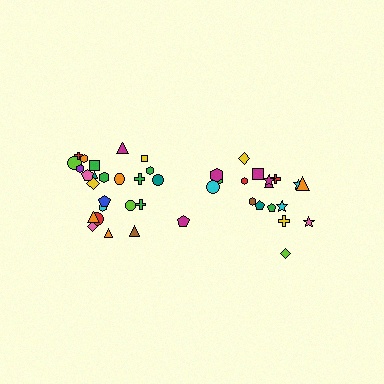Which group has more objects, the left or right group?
The left group.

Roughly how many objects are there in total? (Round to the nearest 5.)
Roughly 45 objects in total.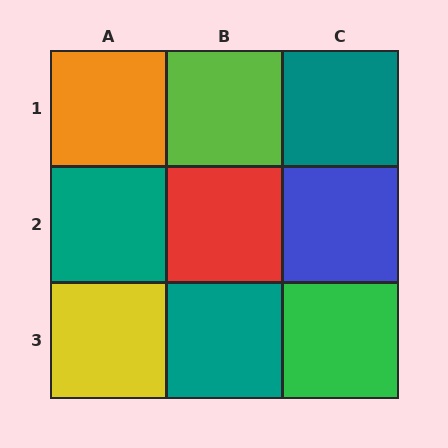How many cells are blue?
1 cell is blue.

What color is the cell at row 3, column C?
Green.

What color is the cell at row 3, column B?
Teal.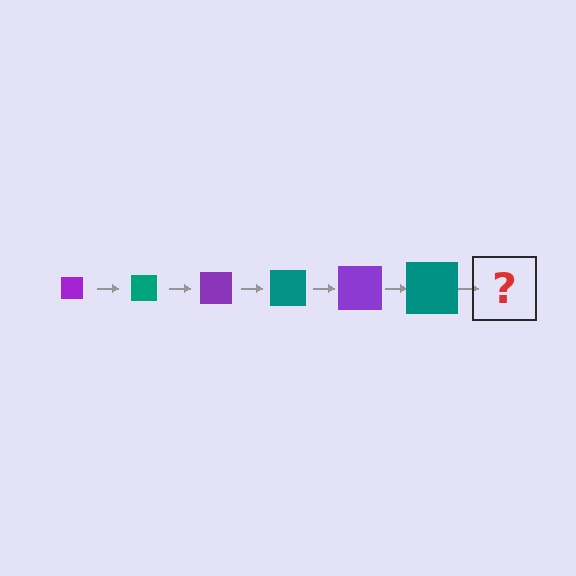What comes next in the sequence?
The next element should be a purple square, larger than the previous one.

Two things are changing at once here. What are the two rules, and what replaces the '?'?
The two rules are that the square grows larger each step and the color cycles through purple and teal. The '?' should be a purple square, larger than the previous one.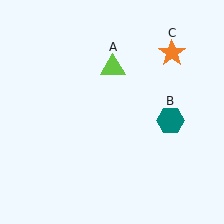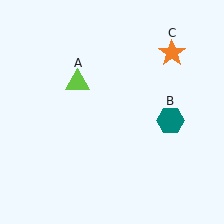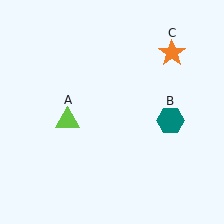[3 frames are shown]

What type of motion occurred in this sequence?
The lime triangle (object A) rotated counterclockwise around the center of the scene.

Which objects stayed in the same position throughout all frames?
Teal hexagon (object B) and orange star (object C) remained stationary.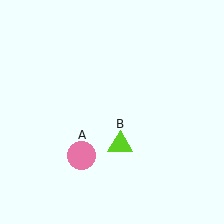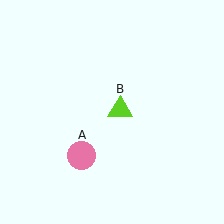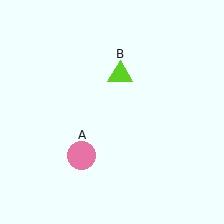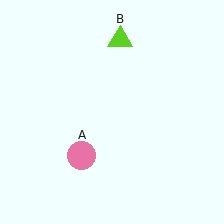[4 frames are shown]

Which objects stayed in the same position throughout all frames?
Pink circle (object A) remained stationary.